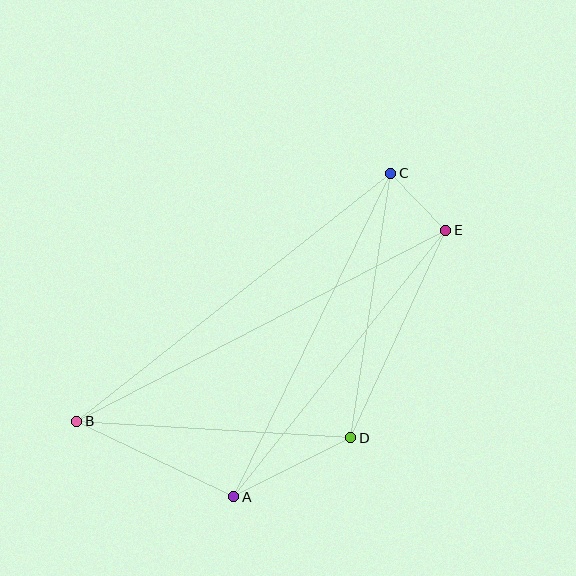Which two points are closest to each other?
Points C and E are closest to each other.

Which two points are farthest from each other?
Points B and E are farthest from each other.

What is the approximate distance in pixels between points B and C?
The distance between B and C is approximately 400 pixels.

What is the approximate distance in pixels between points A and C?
The distance between A and C is approximately 360 pixels.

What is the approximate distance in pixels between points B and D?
The distance between B and D is approximately 274 pixels.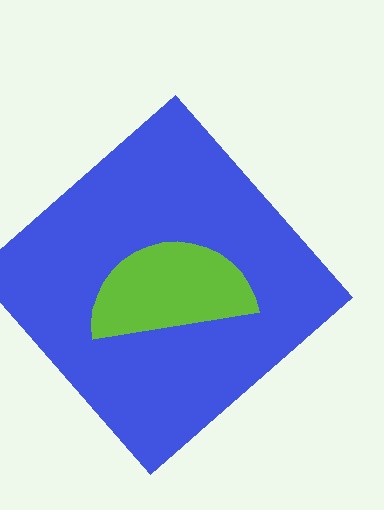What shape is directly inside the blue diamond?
The lime semicircle.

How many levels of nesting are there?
2.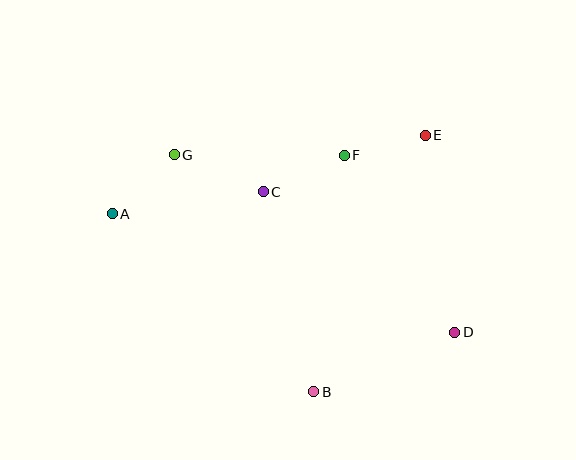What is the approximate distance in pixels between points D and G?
The distance between D and G is approximately 332 pixels.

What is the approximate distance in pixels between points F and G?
The distance between F and G is approximately 170 pixels.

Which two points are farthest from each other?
Points A and D are farthest from each other.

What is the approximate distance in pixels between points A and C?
The distance between A and C is approximately 153 pixels.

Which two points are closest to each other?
Points E and F are closest to each other.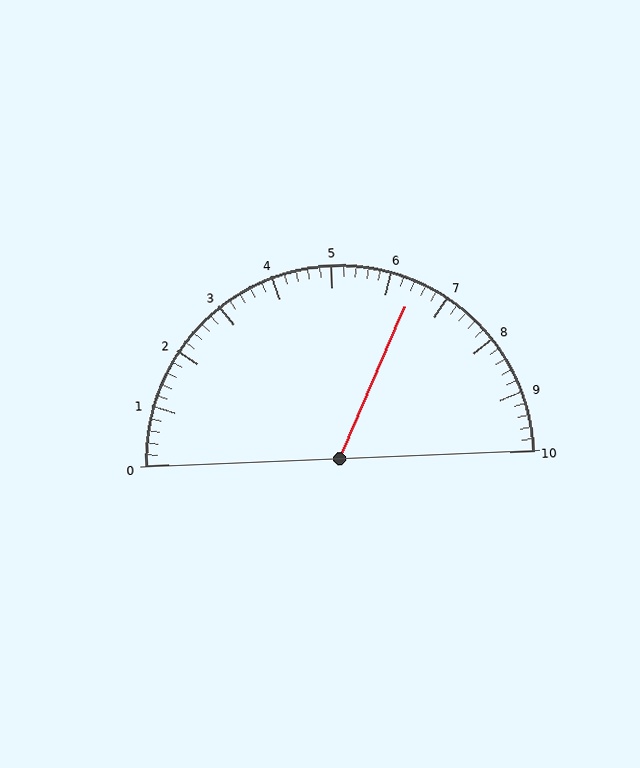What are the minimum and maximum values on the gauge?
The gauge ranges from 0 to 10.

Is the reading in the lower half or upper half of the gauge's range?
The reading is in the upper half of the range (0 to 10).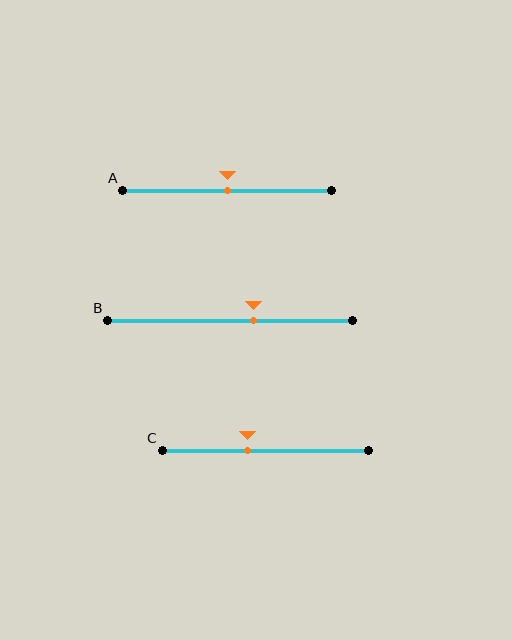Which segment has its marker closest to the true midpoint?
Segment A has its marker closest to the true midpoint.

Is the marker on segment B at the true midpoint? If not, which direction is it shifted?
No, the marker on segment B is shifted to the right by about 9% of the segment length.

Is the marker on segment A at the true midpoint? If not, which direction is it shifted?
Yes, the marker on segment A is at the true midpoint.